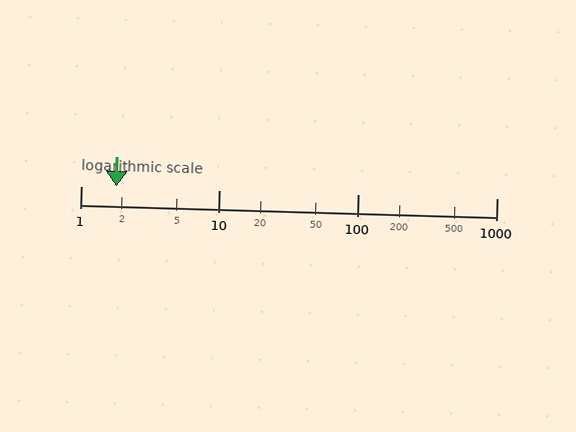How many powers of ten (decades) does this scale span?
The scale spans 3 decades, from 1 to 1000.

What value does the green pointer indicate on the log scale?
The pointer indicates approximately 1.8.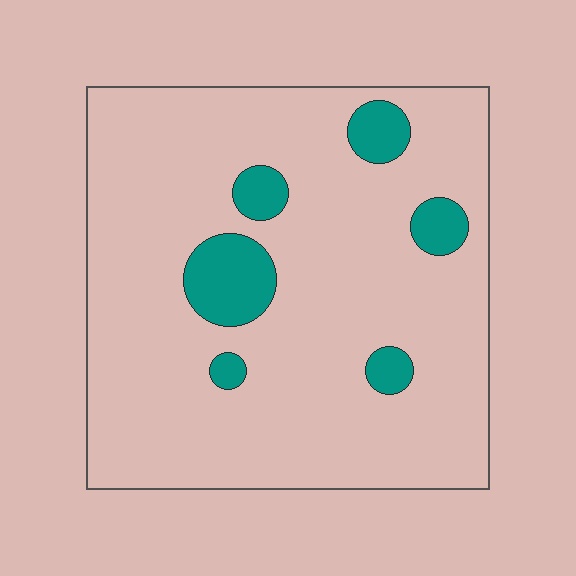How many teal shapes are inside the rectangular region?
6.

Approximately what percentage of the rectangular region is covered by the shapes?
Approximately 10%.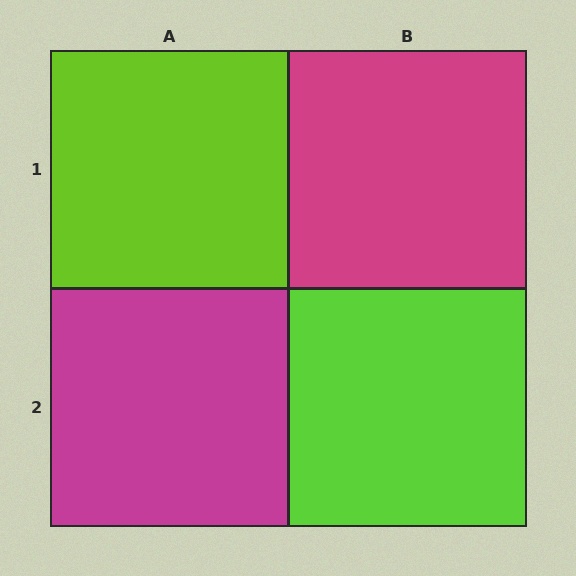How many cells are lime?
2 cells are lime.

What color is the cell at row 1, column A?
Lime.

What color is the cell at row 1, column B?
Magenta.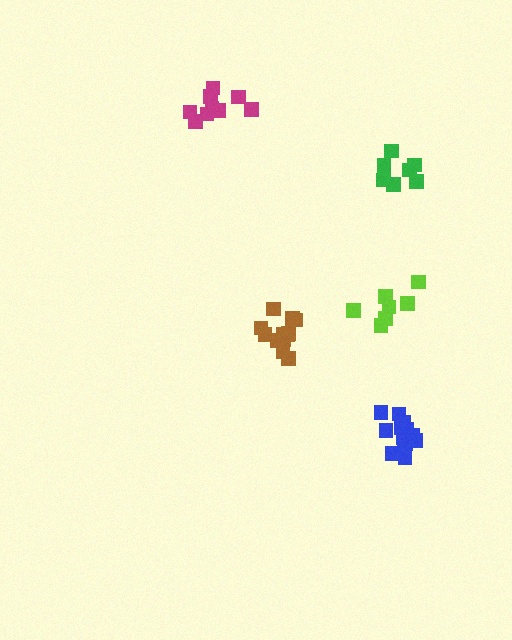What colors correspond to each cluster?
The clusters are colored: brown, blue, green, magenta, lime.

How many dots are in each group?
Group 1: 12 dots, Group 2: 13 dots, Group 3: 7 dots, Group 4: 10 dots, Group 5: 7 dots (49 total).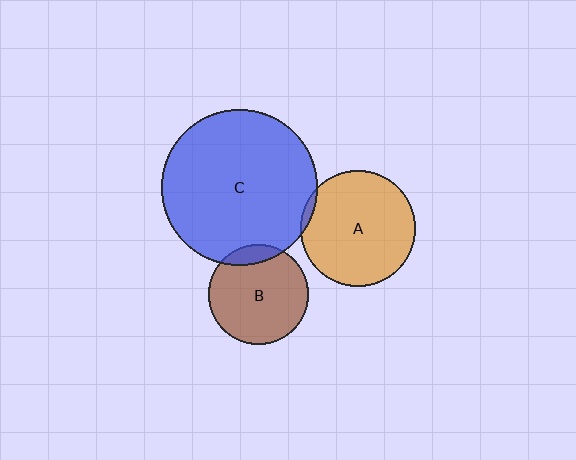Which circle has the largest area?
Circle C (blue).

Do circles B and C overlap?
Yes.